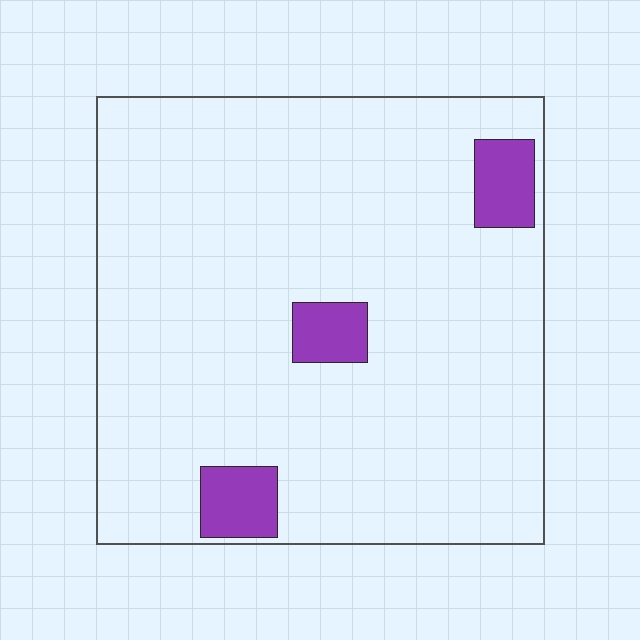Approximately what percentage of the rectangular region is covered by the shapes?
Approximately 10%.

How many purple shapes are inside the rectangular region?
3.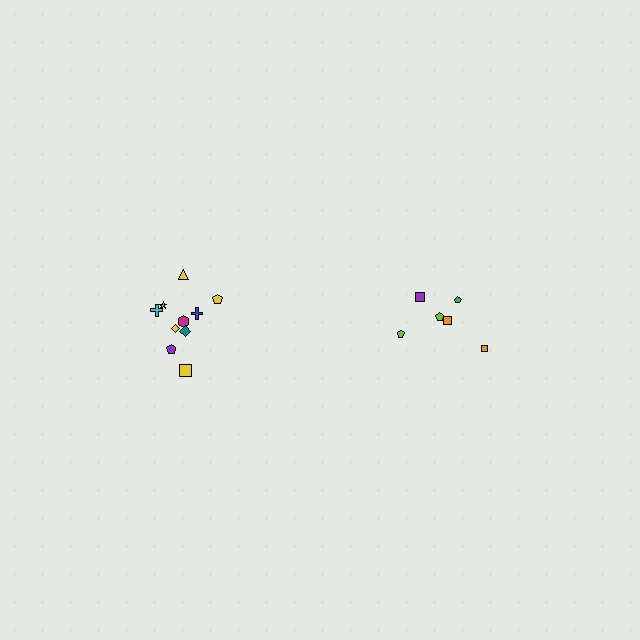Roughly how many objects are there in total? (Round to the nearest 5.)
Roughly 15 objects in total.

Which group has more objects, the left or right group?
The left group.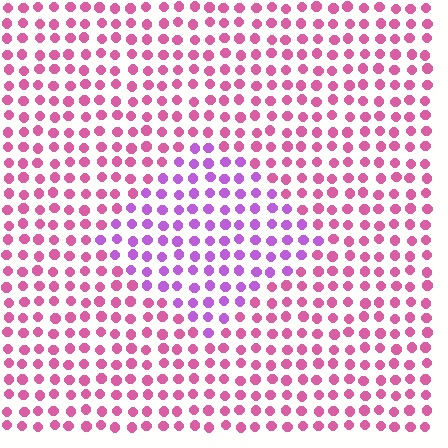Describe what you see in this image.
The image is filled with small pink elements in a uniform arrangement. A diamond-shaped region is visible where the elements are tinted to a slightly different hue, forming a subtle color boundary.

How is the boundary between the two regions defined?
The boundary is defined purely by a slight shift in hue (about 41 degrees). Spacing, size, and orientation are identical on both sides.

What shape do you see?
I see a diamond.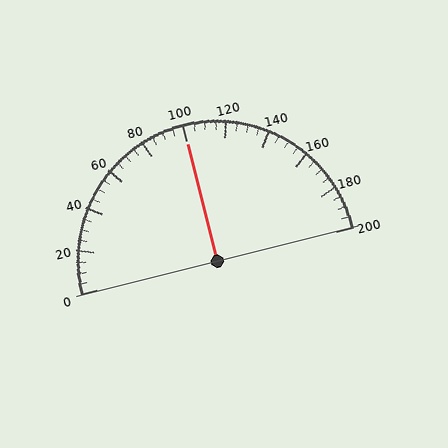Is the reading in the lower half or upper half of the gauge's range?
The reading is in the upper half of the range (0 to 200).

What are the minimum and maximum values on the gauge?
The gauge ranges from 0 to 200.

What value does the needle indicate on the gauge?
The needle indicates approximately 100.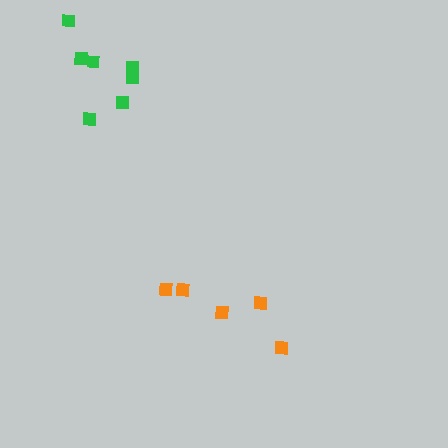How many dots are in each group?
Group 1: 7 dots, Group 2: 5 dots (12 total).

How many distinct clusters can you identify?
There are 2 distinct clusters.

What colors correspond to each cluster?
The clusters are colored: green, orange.